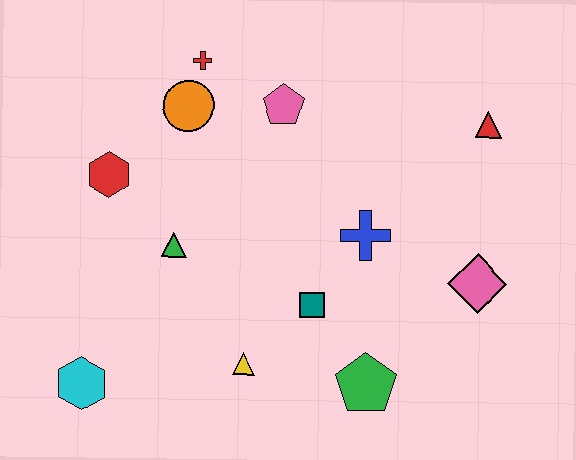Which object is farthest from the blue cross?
The cyan hexagon is farthest from the blue cross.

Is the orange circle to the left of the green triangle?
No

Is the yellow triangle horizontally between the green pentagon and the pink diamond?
No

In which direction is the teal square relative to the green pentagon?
The teal square is above the green pentagon.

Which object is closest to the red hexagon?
The green triangle is closest to the red hexagon.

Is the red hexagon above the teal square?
Yes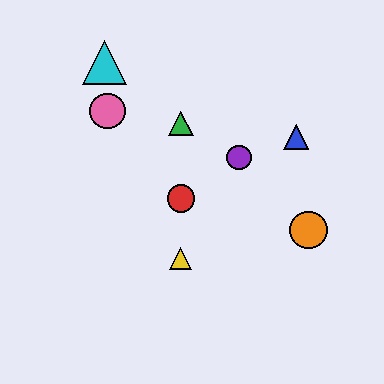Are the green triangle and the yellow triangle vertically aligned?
Yes, both are at x≈181.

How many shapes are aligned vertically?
3 shapes (the red circle, the green triangle, the yellow triangle) are aligned vertically.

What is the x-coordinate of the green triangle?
The green triangle is at x≈181.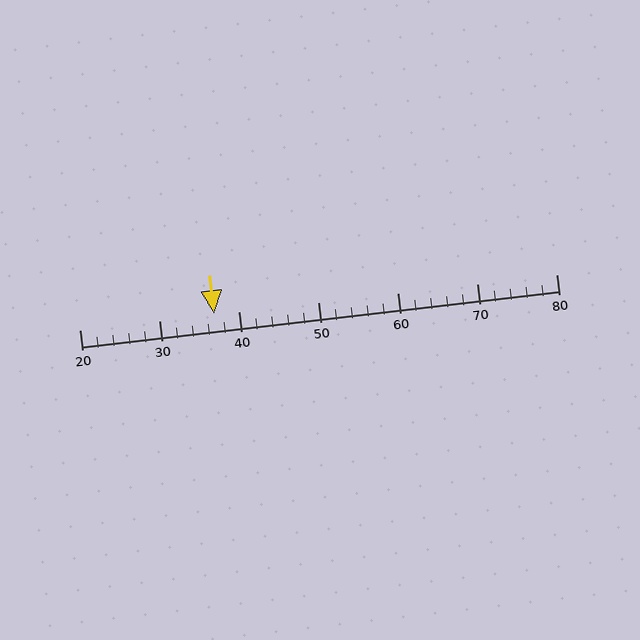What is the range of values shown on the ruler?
The ruler shows values from 20 to 80.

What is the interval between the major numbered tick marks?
The major tick marks are spaced 10 units apart.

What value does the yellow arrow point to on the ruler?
The yellow arrow points to approximately 37.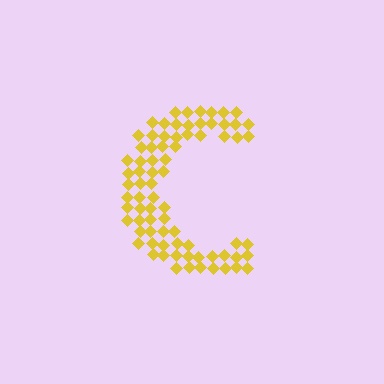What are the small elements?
The small elements are diamonds.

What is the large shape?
The large shape is the letter C.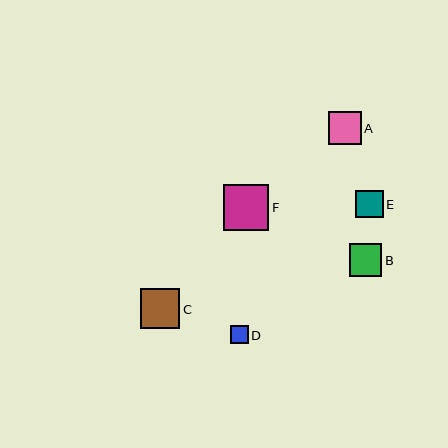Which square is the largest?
Square F is the largest with a size of approximately 46 pixels.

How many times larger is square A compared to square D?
Square A is approximately 1.9 times the size of square D.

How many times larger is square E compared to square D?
Square E is approximately 1.5 times the size of square D.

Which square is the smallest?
Square D is the smallest with a size of approximately 18 pixels.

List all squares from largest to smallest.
From largest to smallest: F, C, A, B, E, D.